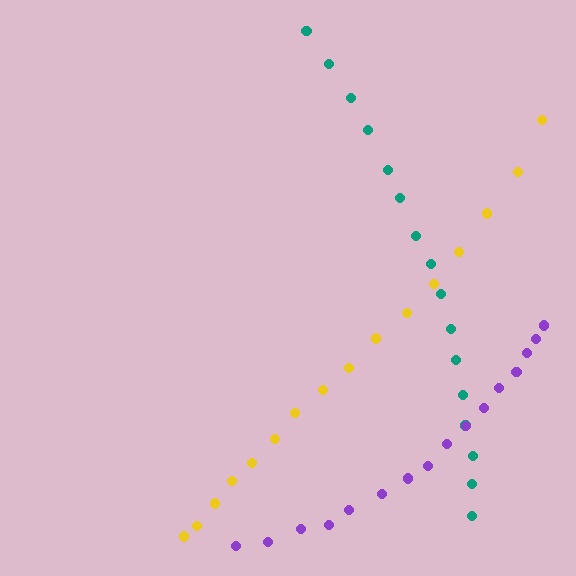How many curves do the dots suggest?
There are 3 distinct paths.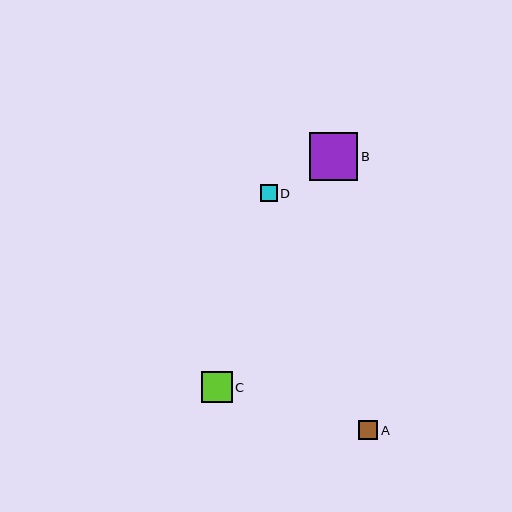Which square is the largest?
Square B is the largest with a size of approximately 48 pixels.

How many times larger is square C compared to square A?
Square C is approximately 1.6 times the size of square A.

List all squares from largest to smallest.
From largest to smallest: B, C, A, D.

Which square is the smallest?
Square D is the smallest with a size of approximately 17 pixels.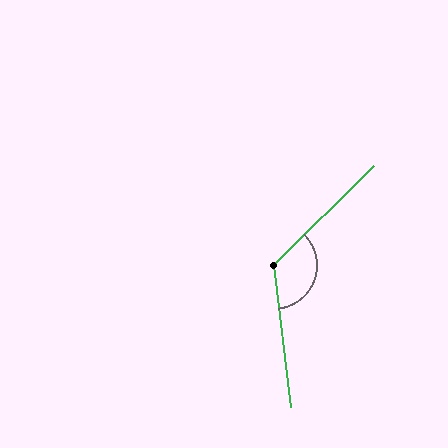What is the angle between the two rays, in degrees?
Approximately 128 degrees.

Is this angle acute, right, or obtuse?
It is obtuse.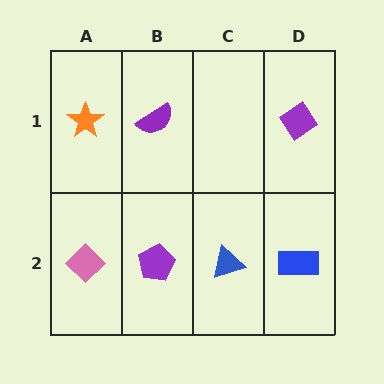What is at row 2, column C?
A blue triangle.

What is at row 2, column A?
A pink diamond.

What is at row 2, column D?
A blue rectangle.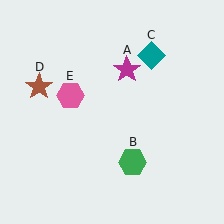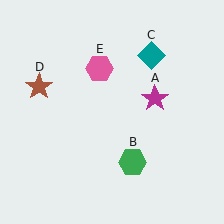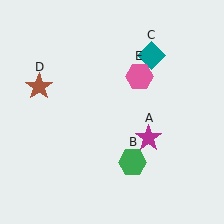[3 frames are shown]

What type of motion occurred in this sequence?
The magenta star (object A), pink hexagon (object E) rotated clockwise around the center of the scene.